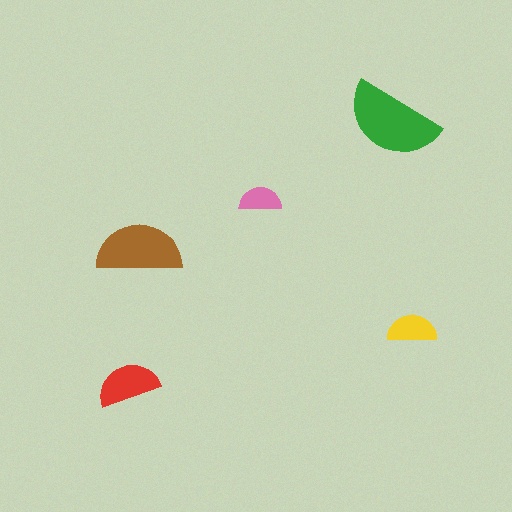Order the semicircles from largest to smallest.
the green one, the brown one, the red one, the yellow one, the pink one.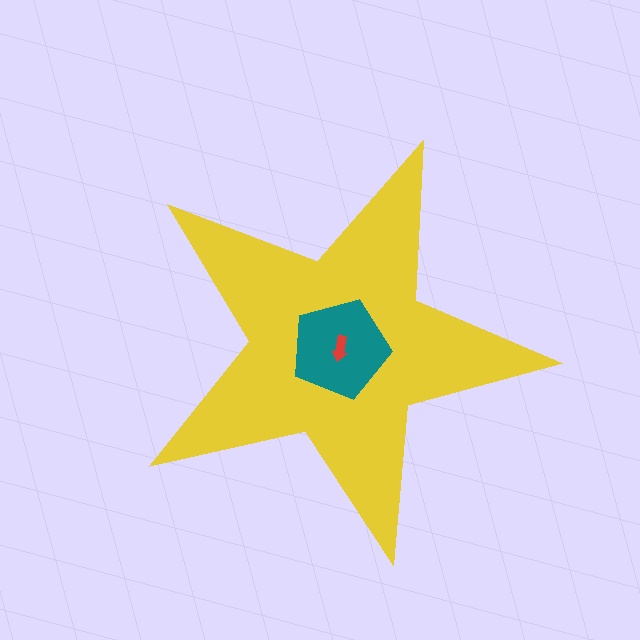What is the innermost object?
The red arrow.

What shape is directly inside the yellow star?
The teal pentagon.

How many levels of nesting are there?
3.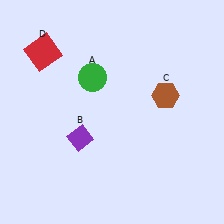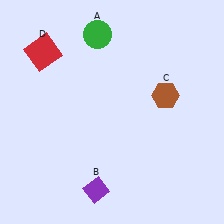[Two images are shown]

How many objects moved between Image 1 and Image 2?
2 objects moved between the two images.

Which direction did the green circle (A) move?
The green circle (A) moved up.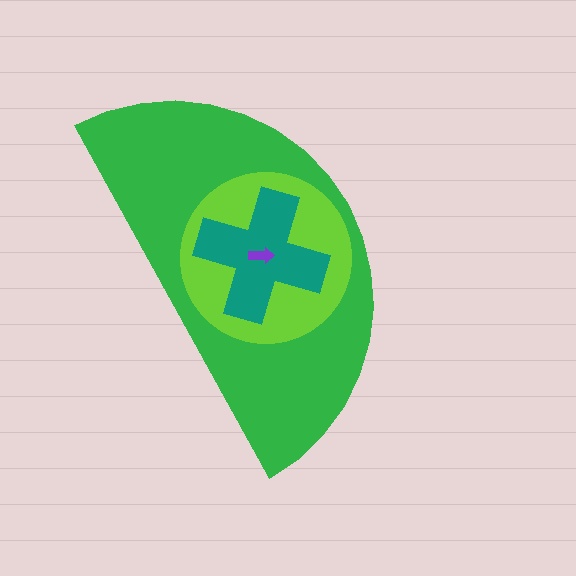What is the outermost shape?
The green semicircle.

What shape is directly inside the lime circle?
The teal cross.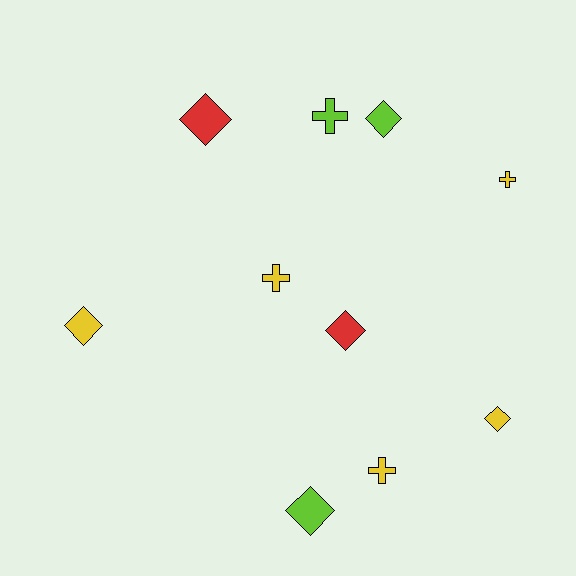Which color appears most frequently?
Yellow, with 5 objects.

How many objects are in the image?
There are 10 objects.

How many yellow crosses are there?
There are 3 yellow crosses.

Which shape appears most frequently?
Diamond, with 6 objects.